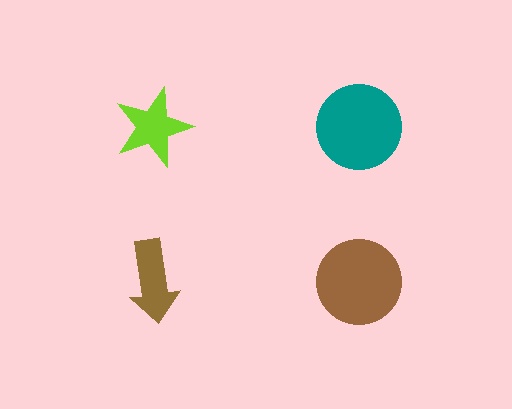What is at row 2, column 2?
A brown circle.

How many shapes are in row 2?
2 shapes.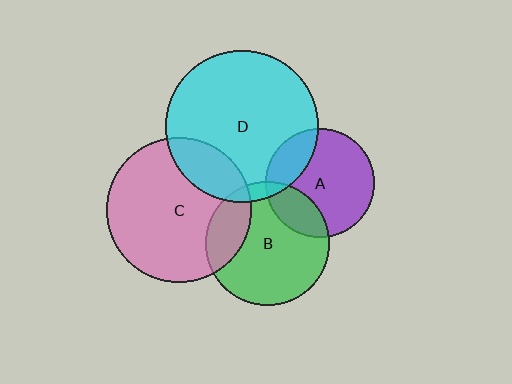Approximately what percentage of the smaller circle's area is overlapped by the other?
Approximately 20%.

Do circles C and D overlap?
Yes.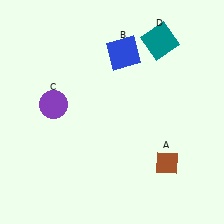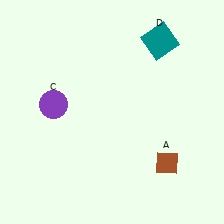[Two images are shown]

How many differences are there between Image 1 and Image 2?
There is 1 difference between the two images.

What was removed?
The blue square (B) was removed in Image 2.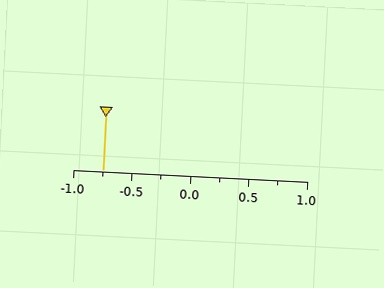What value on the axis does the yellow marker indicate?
The marker indicates approximately -0.75.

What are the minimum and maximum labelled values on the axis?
The axis runs from -1.0 to 1.0.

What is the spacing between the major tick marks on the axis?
The major ticks are spaced 0.5 apart.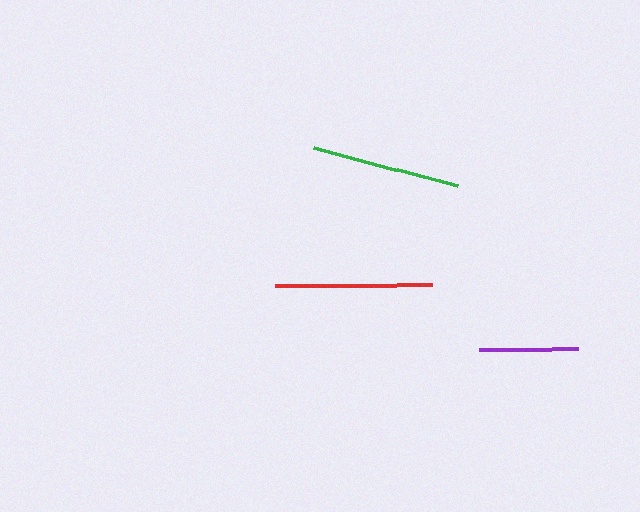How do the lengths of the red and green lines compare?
The red and green lines are approximately the same length.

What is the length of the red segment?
The red segment is approximately 157 pixels long.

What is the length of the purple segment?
The purple segment is approximately 99 pixels long.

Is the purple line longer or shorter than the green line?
The green line is longer than the purple line.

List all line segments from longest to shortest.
From longest to shortest: red, green, purple.